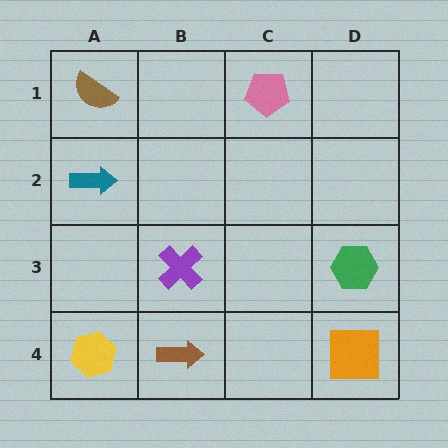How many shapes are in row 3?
2 shapes.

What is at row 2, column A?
A teal arrow.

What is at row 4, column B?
A brown arrow.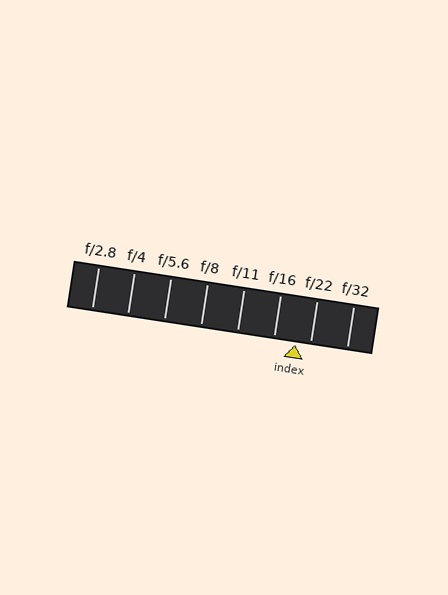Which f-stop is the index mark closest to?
The index mark is closest to f/22.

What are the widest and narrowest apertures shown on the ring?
The widest aperture shown is f/2.8 and the narrowest is f/32.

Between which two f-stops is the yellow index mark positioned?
The index mark is between f/16 and f/22.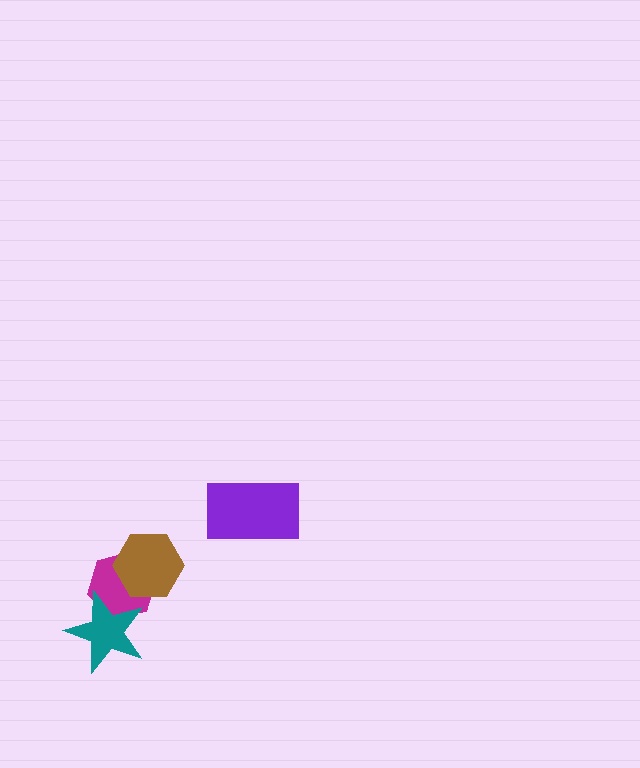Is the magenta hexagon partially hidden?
Yes, it is partially covered by another shape.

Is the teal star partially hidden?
No, no other shape covers it.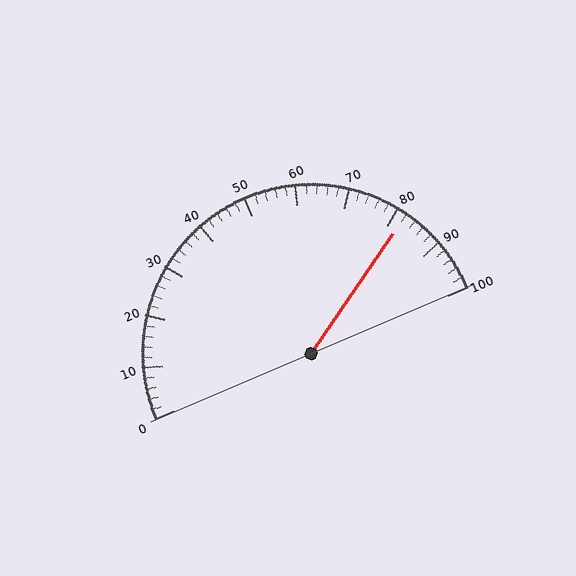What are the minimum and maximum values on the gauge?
The gauge ranges from 0 to 100.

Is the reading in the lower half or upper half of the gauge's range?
The reading is in the upper half of the range (0 to 100).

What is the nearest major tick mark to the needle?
The nearest major tick mark is 80.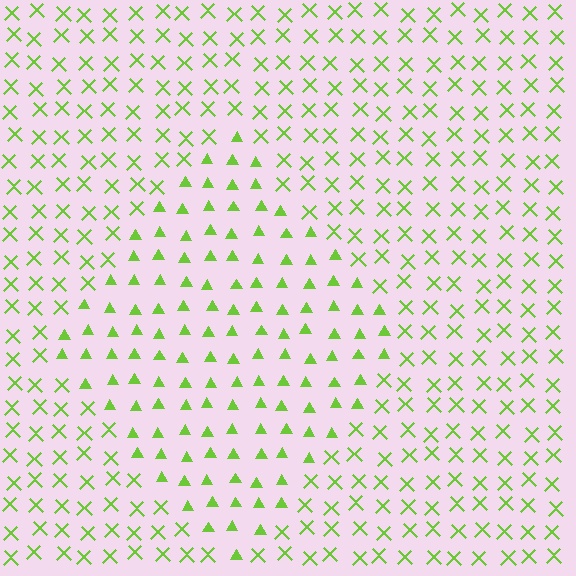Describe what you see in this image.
The image is filled with small lime elements arranged in a uniform grid. A diamond-shaped region contains triangles, while the surrounding area contains X marks. The boundary is defined purely by the change in element shape.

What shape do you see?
I see a diamond.